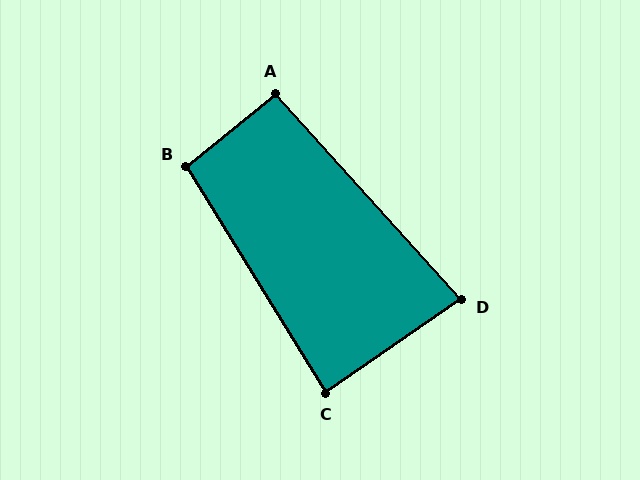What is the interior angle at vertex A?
Approximately 93 degrees (approximately right).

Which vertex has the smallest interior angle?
D, at approximately 83 degrees.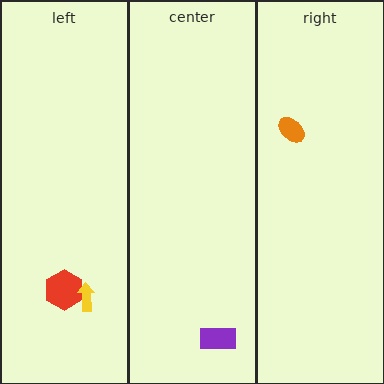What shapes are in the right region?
The orange ellipse.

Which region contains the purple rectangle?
The center region.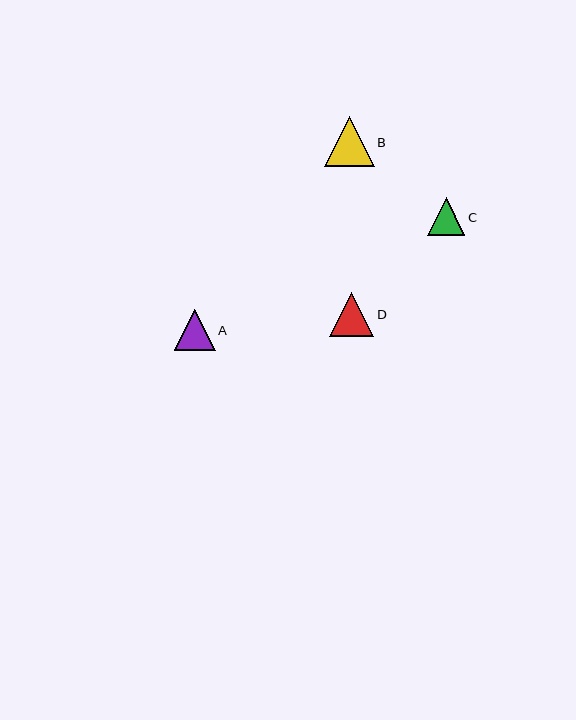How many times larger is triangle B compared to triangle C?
Triangle B is approximately 1.3 times the size of triangle C.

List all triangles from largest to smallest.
From largest to smallest: B, D, A, C.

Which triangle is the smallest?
Triangle C is the smallest with a size of approximately 37 pixels.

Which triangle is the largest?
Triangle B is the largest with a size of approximately 50 pixels.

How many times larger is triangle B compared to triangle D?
Triangle B is approximately 1.1 times the size of triangle D.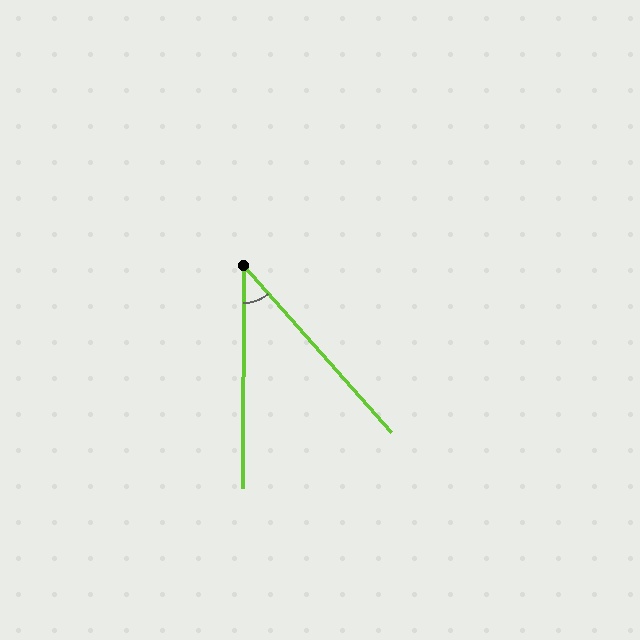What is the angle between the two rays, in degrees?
Approximately 42 degrees.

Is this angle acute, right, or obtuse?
It is acute.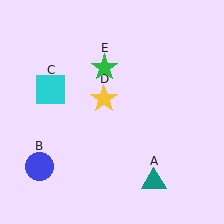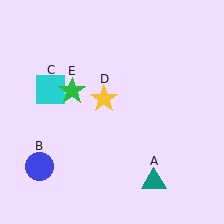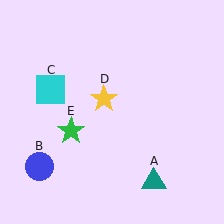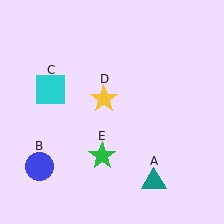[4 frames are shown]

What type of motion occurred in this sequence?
The green star (object E) rotated counterclockwise around the center of the scene.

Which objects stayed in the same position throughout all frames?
Teal triangle (object A) and blue circle (object B) and cyan square (object C) and yellow star (object D) remained stationary.